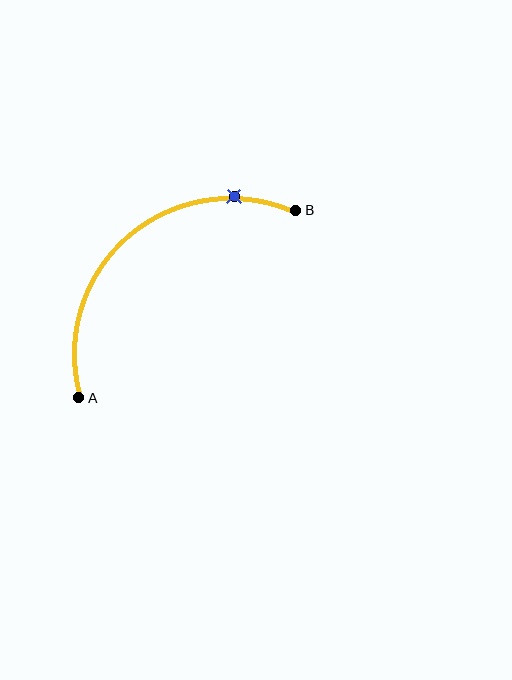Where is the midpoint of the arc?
The arc midpoint is the point on the curve farthest from the straight line joining A and B. It sits above and to the left of that line.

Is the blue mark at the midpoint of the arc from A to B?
No. The blue mark lies on the arc but is closer to endpoint B. The arc midpoint would be at the point on the curve equidistant along the arc from both A and B.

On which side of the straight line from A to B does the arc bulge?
The arc bulges above and to the left of the straight line connecting A and B.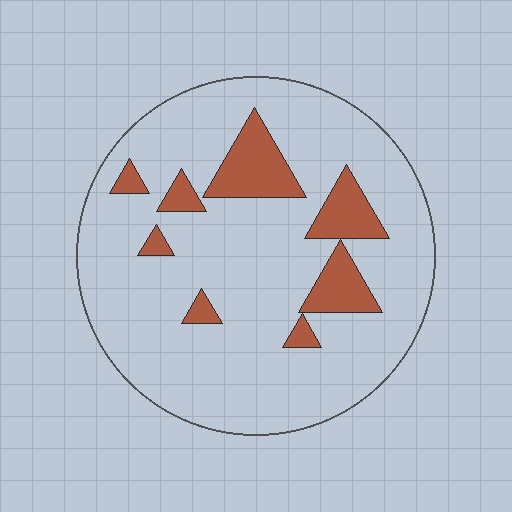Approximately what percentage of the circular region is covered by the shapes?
Approximately 15%.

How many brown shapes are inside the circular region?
8.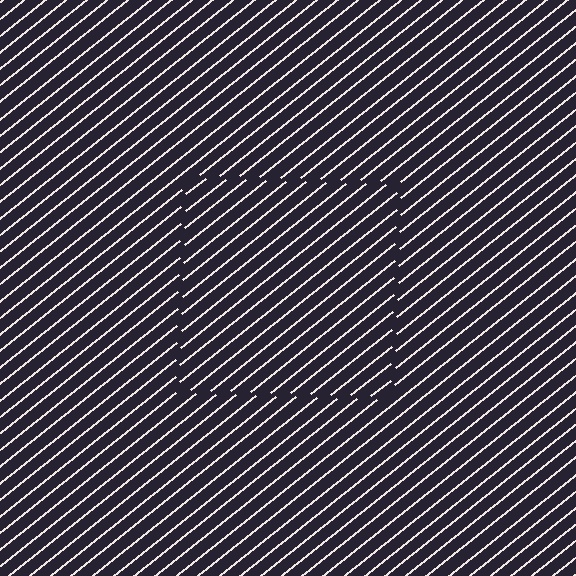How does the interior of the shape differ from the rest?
The interior of the shape contains the same grating, shifted by half a period — the contour is defined by the phase discontinuity where line-ends from the inner and outer gratings abut.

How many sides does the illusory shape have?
4 sides — the line-ends trace a square.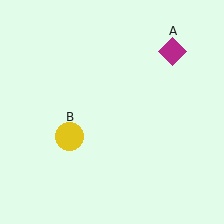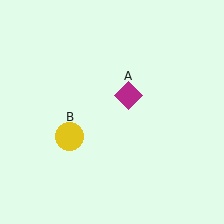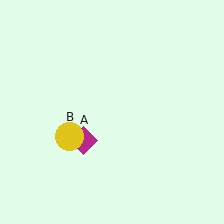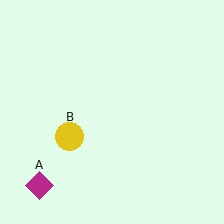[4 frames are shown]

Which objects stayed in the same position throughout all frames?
Yellow circle (object B) remained stationary.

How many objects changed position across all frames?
1 object changed position: magenta diamond (object A).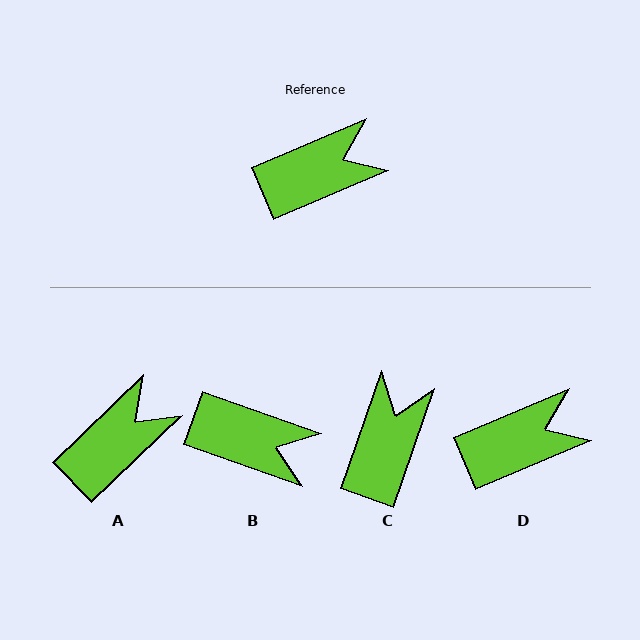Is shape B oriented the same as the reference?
No, it is off by about 42 degrees.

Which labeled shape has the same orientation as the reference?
D.